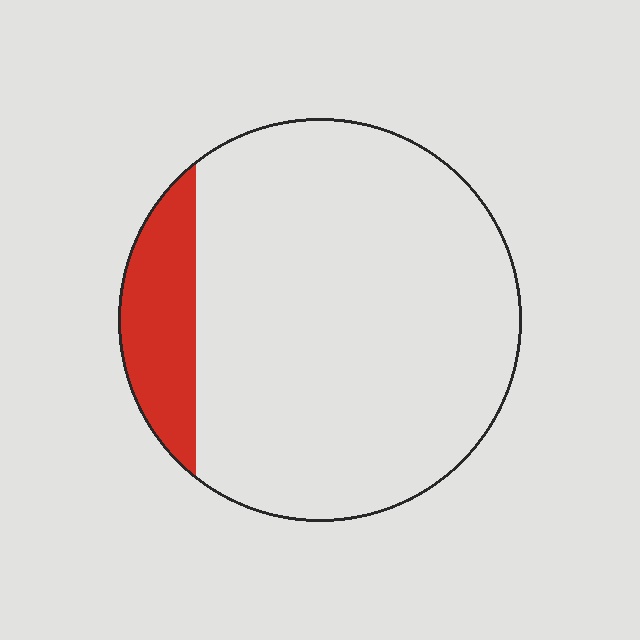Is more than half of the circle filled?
No.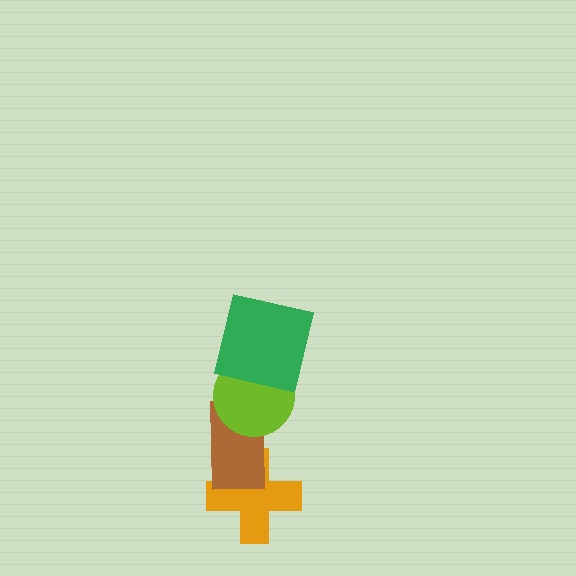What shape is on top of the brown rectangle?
The lime circle is on top of the brown rectangle.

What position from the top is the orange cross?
The orange cross is 4th from the top.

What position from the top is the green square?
The green square is 1st from the top.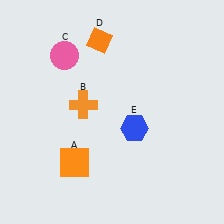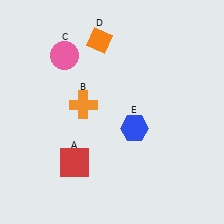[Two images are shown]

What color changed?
The square (A) changed from orange in Image 1 to red in Image 2.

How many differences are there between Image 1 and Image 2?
There is 1 difference between the two images.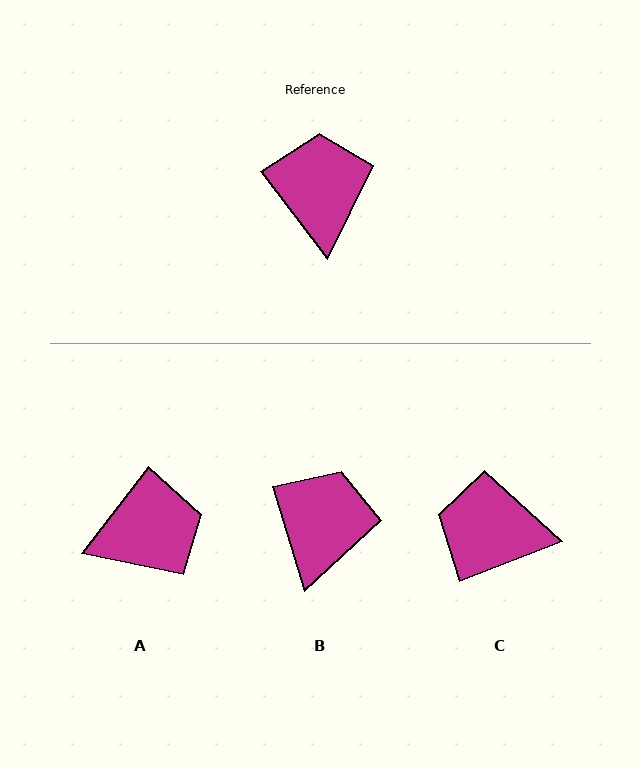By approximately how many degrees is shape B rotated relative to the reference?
Approximately 21 degrees clockwise.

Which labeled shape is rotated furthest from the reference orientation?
A, about 75 degrees away.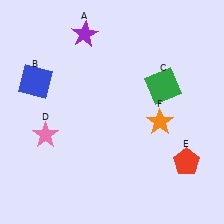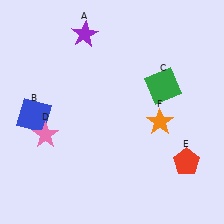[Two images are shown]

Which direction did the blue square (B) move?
The blue square (B) moved down.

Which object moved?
The blue square (B) moved down.